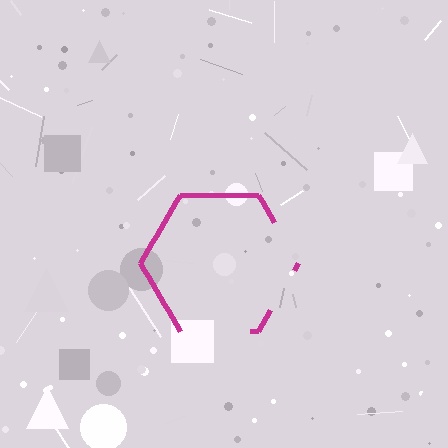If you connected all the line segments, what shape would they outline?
They would outline a hexagon.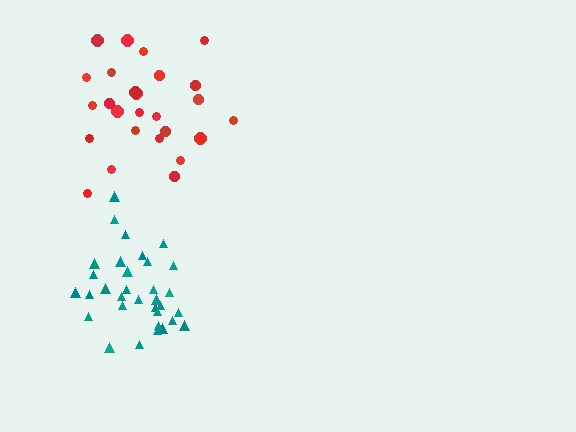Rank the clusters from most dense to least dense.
teal, red.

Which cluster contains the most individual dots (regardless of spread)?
Teal (33).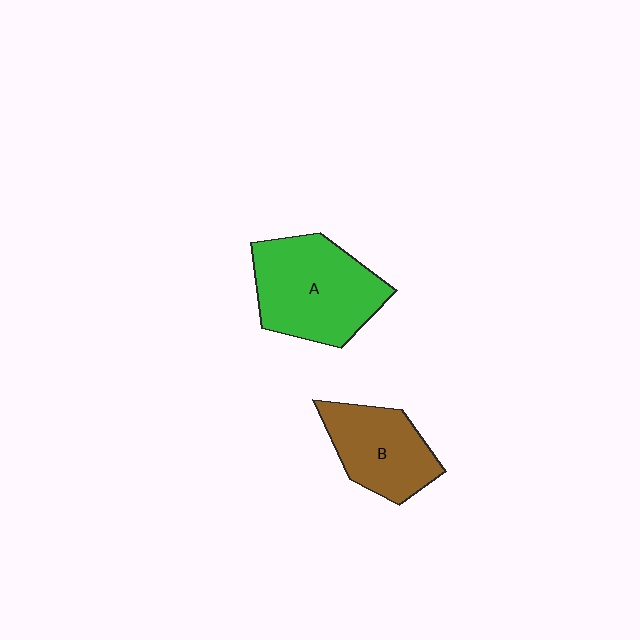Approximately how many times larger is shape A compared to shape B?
Approximately 1.4 times.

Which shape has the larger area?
Shape A (green).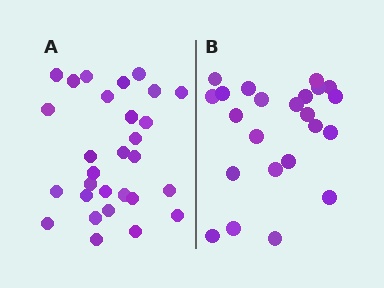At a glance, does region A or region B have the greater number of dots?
Region A (the left region) has more dots.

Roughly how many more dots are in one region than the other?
Region A has about 6 more dots than region B.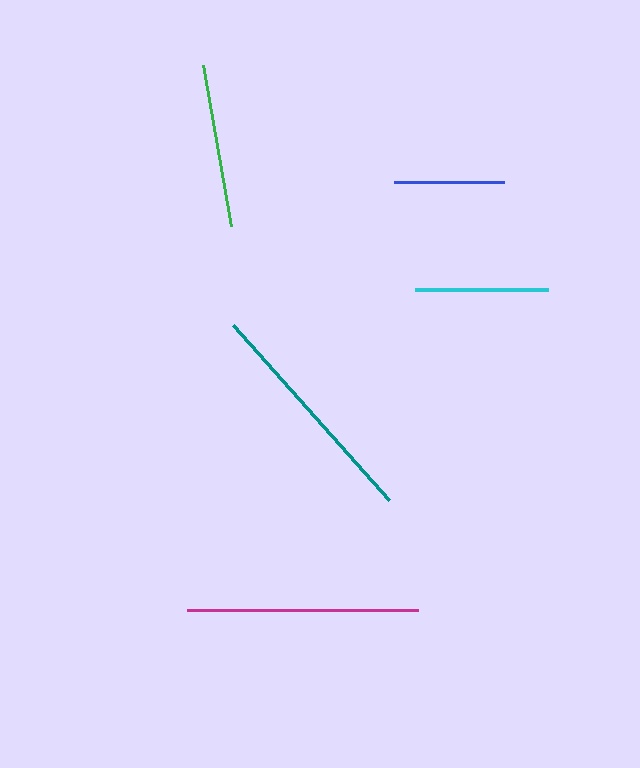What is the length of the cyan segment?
The cyan segment is approximately 134 pixels long.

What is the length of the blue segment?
The blue segment is approximately 110 pixels long.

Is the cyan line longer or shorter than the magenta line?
The magenta line is longer than the cyan line.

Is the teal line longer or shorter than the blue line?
The teal line is longer than the blue line.